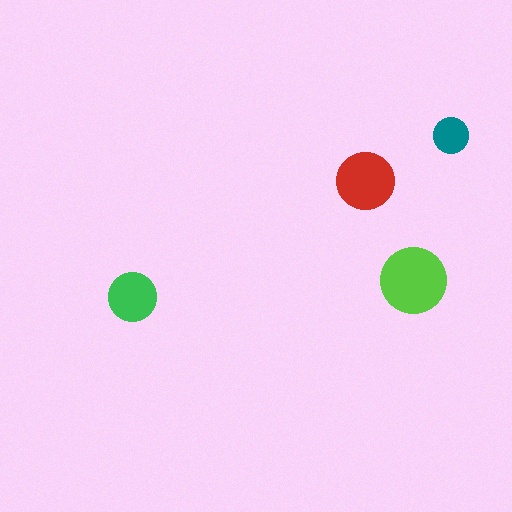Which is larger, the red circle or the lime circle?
The lime one.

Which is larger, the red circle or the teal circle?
The red one.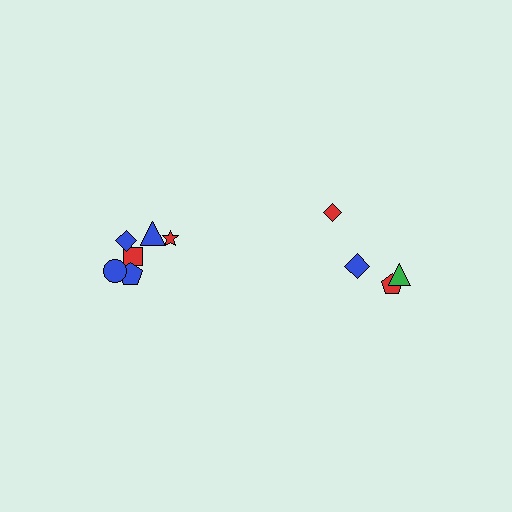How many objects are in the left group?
There are 6 objects.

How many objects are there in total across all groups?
There are 10 objects.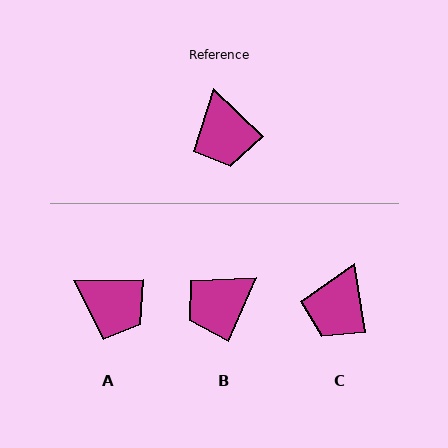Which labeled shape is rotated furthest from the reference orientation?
B, about 71 degrees away.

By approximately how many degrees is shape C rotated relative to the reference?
Approximately 38 degrees clockwise.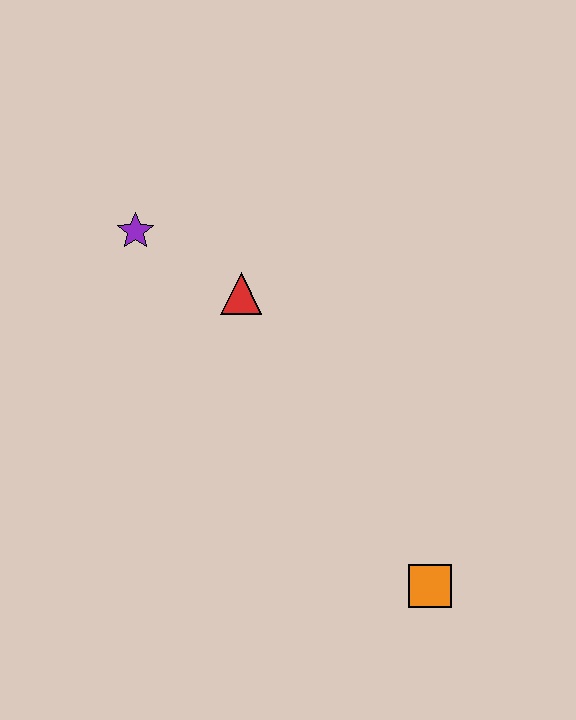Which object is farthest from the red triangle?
The orange square is farthest from the red triangle.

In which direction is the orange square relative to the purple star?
The orange square is below the purple star.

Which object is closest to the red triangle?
The purple star is closest to the red triangle.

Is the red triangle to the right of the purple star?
Yes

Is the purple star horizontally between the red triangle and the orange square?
No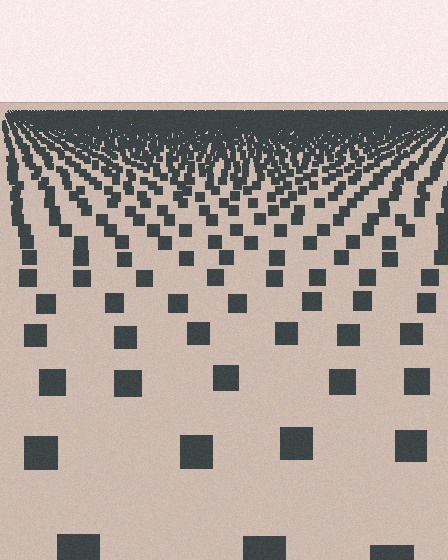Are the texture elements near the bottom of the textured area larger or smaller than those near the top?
Larger. Near the bottom, elements are closer to the viewer and appear at a bigger on-screen size.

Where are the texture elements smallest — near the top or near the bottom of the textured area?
Near the top.